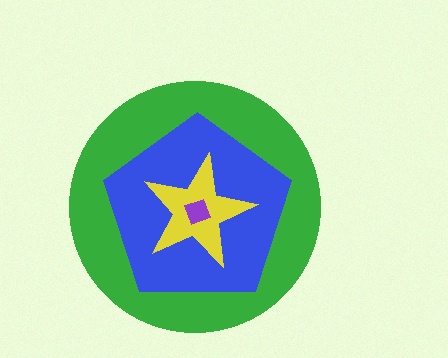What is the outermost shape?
The green circle.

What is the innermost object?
The purple square.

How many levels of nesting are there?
4.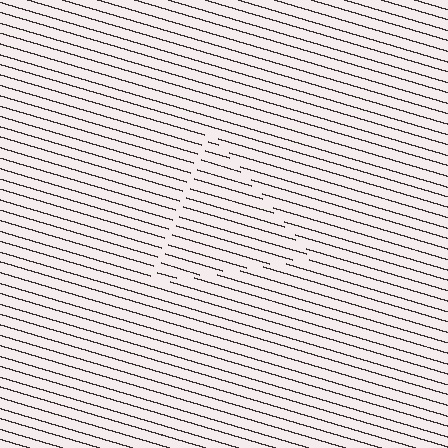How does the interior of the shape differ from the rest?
The interior of the shape contains the same grating, shifted by half a period — the contour is defined by the phase discontinuity where line-ends from the inner and outer gratings abut.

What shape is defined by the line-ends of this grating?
An illusory triangle. The interior of the shape contains the same grating, shifted by half a period — the contour is defined by the phase discontinuity where line-ends from the inner and outer gratings abut.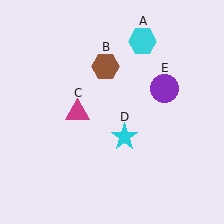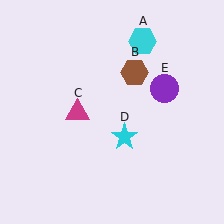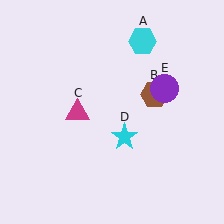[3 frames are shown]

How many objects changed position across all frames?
1 object changed position: brown hexagon (object B).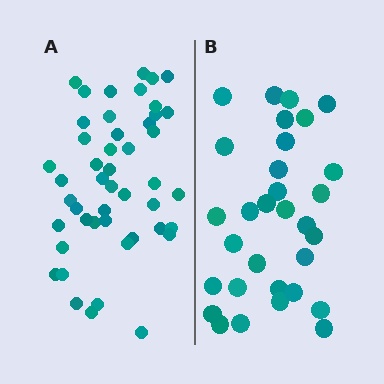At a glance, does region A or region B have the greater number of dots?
Region A (the left region) has more dots.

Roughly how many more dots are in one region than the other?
Region A has approximately 15 more dots than region B.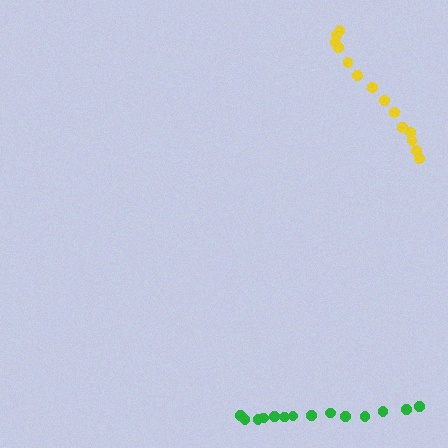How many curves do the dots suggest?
There are 2 distinct paths.